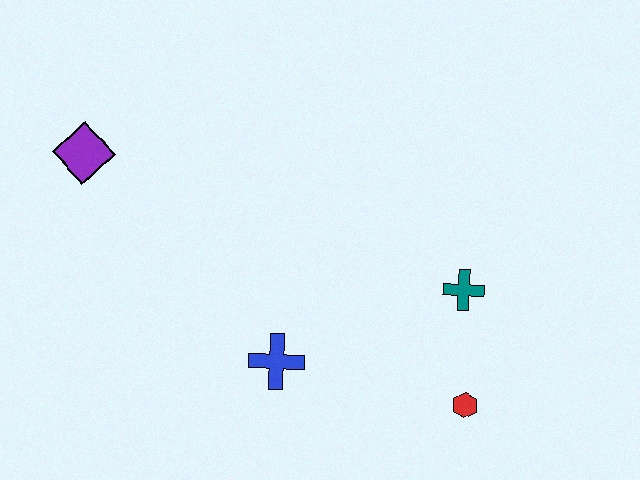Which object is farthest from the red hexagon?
The purple diamond is farthest from the red hexagon.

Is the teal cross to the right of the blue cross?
Yes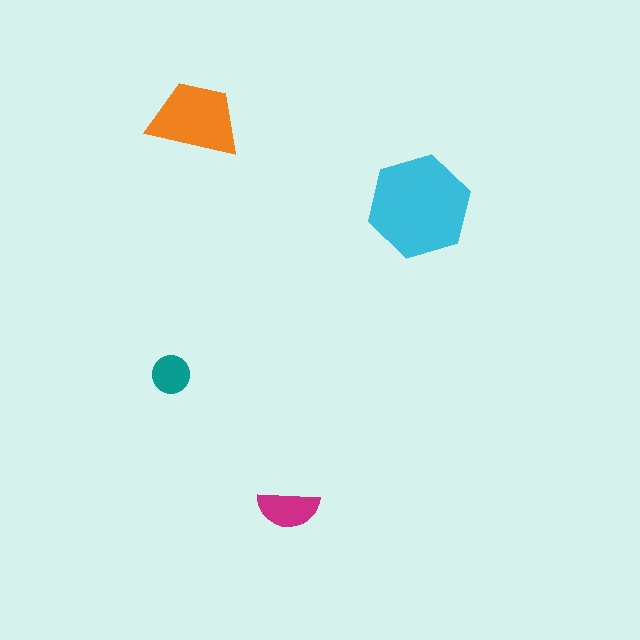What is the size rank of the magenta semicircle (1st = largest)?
3rd.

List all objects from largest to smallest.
The cyan hexagon, the orange trapezoid, the magenta semicircle, the teal circle.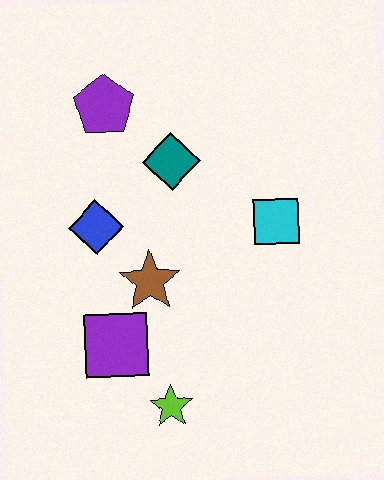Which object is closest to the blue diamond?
The brown star is closest to the blue diamond.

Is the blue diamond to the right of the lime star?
No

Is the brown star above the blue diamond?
No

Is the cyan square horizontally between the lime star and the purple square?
No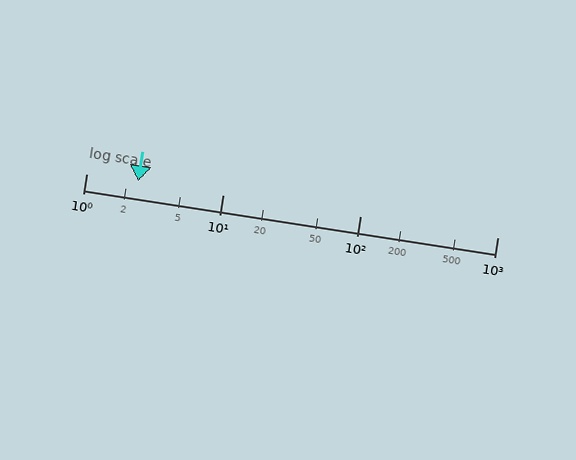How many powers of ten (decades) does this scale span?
The scale spans 3 decades, from 1 to 1000.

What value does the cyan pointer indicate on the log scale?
The pointer indicates approximately 2.4.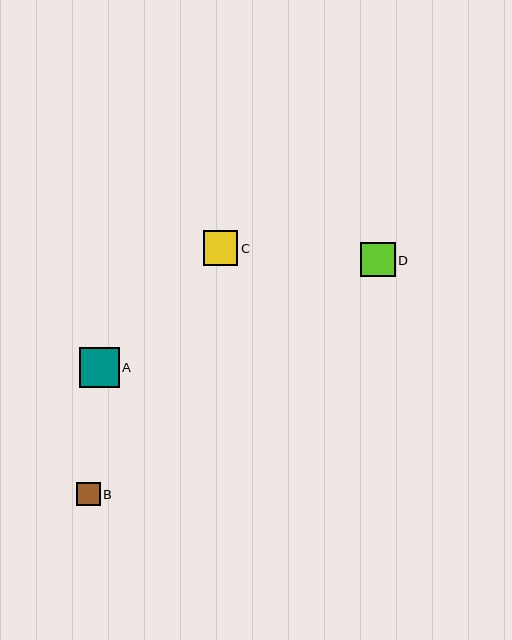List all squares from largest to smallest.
From largest to smallest: A, C, D, B.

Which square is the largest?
Square A is the largest with a size of approximately 40 pixels.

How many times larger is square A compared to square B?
Square A is approximately 1.7 times the size of square B.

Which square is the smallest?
Square B is the smallest with a size of approximately 23 pixels.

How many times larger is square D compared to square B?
Square D is approximately 1.5 times the size of square B.